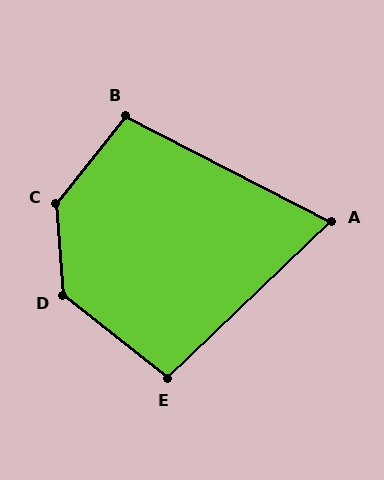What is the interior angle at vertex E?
Approximately 98 degrees (obtuse).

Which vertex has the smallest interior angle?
A, at approximately 71 degrees.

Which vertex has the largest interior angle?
C, at approximately 138 degrees.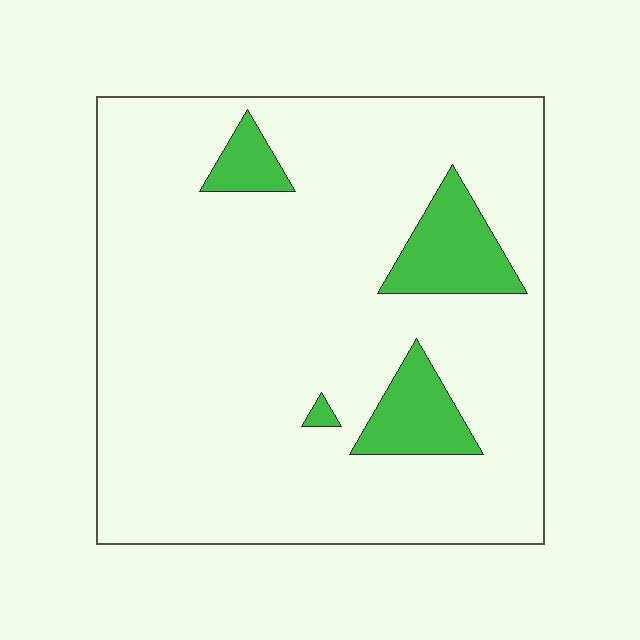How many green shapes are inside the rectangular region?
4.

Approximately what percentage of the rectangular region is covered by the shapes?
Approximately 10%.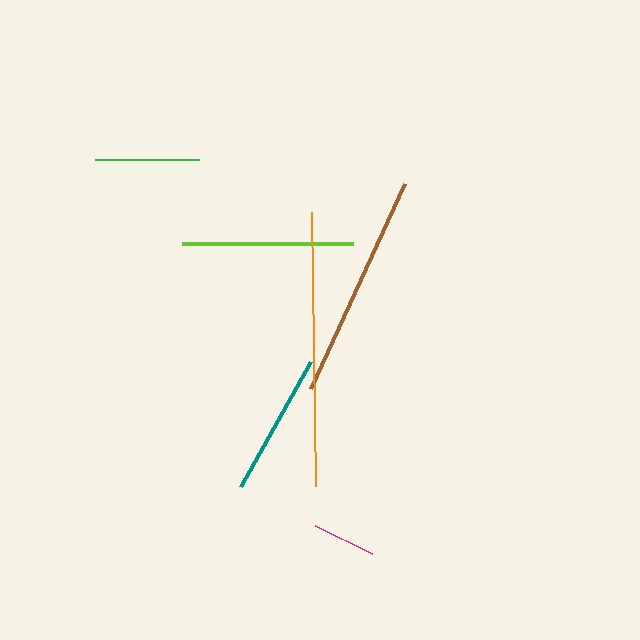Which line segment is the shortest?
The magenta line is the shortest at approximately 64 pixels.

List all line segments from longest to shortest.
From longest to shortest: orange, brown, lime, teal, green, magenta.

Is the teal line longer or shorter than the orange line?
The orange line is longer than the teal line.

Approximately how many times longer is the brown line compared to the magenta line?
The brown line is approximately 3.5 times the length of the magenta line.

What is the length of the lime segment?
The lime segment is approximately 171 pixels long.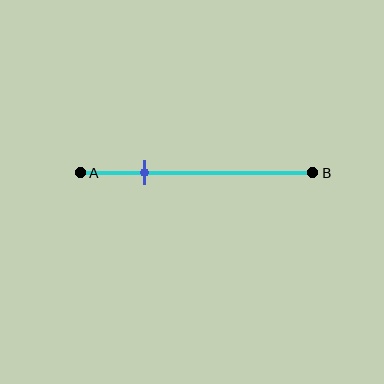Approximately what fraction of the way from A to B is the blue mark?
The blue mark is approximately 25% of the way from A to B.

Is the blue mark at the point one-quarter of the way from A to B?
Yes, the mark is approximately at the one-quarter point.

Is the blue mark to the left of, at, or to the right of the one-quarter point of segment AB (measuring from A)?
The blue mark is approximately at the one-quarter point of segment AB.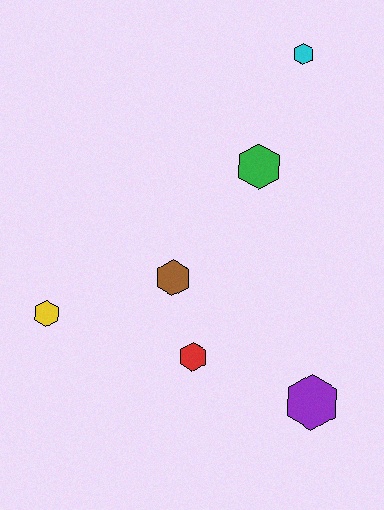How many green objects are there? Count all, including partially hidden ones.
There is 1 green object.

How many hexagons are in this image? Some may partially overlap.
There are 6 hexagons.